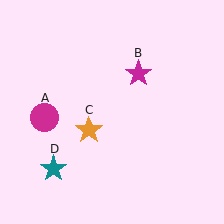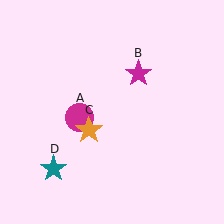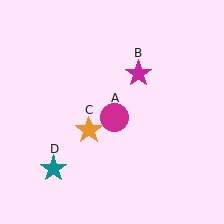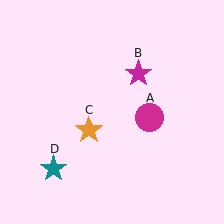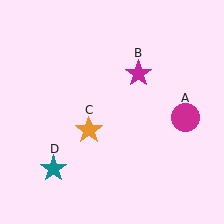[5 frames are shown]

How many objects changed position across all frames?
1 object changed position: magenta circle (object A).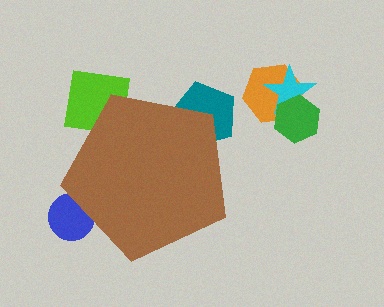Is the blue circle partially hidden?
Yes, the blue circle is partially hidden behind the brown pentagon.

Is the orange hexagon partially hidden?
No, the orange hexagon is fully visible.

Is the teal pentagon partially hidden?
Yes, the teal pentagon is partially hidden behind the brown pentagon.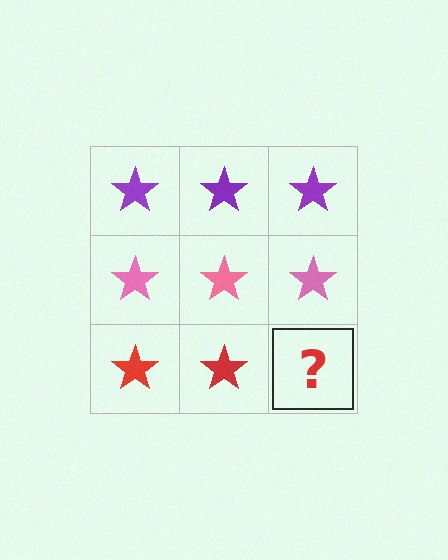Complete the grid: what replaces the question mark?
The question mark should be replaced with a red star.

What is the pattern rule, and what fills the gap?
The rule is that each row has a consistent color. The gap should be filled with a red star.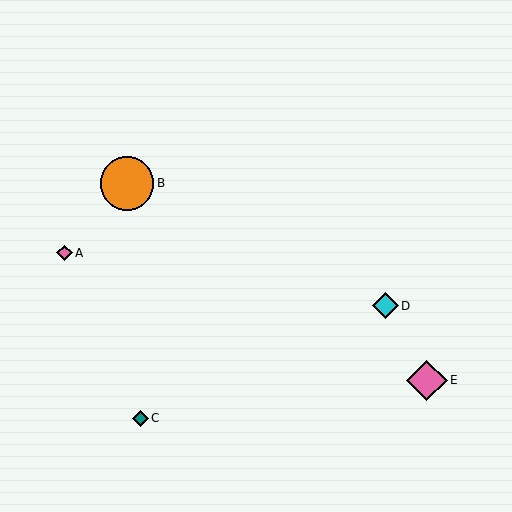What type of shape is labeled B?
Shape B is an orange circle.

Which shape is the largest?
The orange circle (labeled B) is the largest.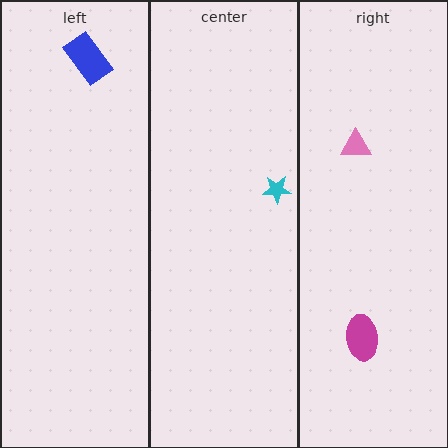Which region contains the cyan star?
The center region.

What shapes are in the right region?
The magenta ellipse, the pink triangle.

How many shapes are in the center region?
1.